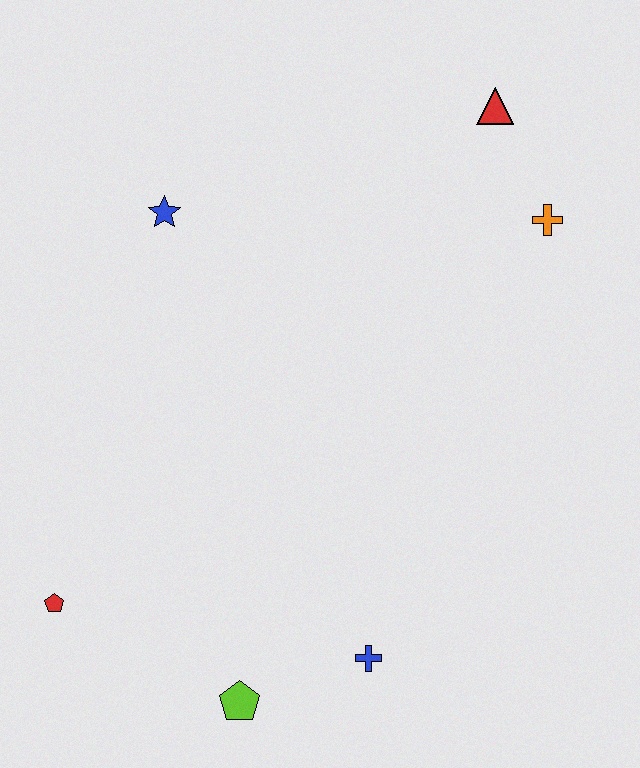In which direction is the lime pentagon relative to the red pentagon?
The lime pentagon is to the right of the red pentagon.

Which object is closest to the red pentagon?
The lime pentagon is closest to the red pentagon.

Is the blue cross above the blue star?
No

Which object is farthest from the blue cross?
The red triangle is farthest from the blue cross.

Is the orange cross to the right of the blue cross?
Yes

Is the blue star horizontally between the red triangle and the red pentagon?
Yes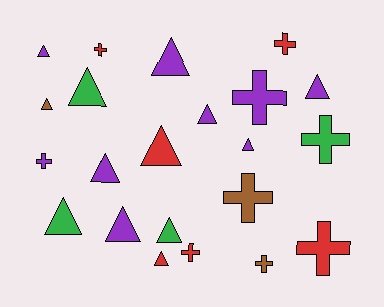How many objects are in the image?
There are 22 objects.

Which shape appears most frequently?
Triangle, with 13 objects.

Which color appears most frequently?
Purple, with 9 objects.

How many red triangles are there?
There are 2 red triangles.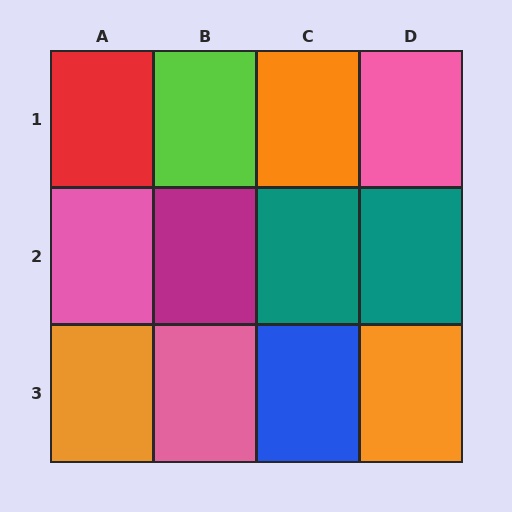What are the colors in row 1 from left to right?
Red, lime, orange, pink.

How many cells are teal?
2 cells are teal.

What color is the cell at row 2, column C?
Teal.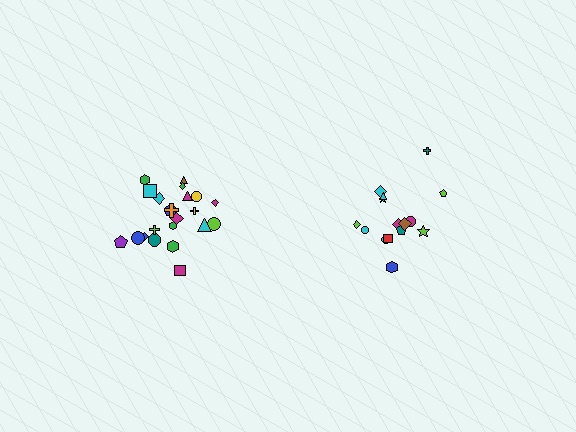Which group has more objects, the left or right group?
The left group.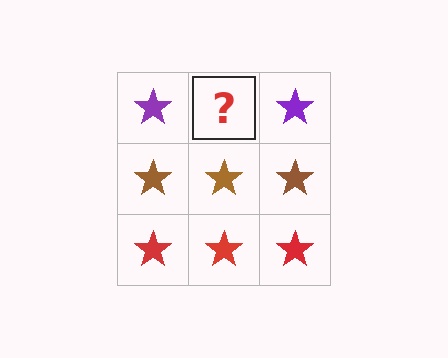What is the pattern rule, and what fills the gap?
The rule is that each row has a consistent color. The gap should be filled with a purple star.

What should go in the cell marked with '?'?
The missing cell should contain a purple star.